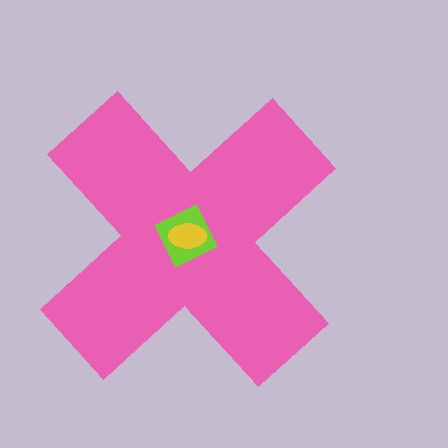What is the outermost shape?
The pink cross.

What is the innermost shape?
The yellow ellipse.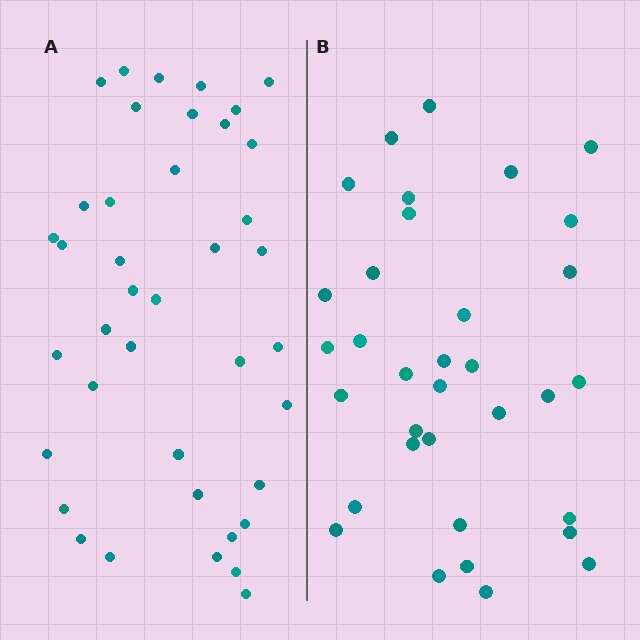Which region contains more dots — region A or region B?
Region A (the left region) has more dots.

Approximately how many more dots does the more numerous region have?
Region A has about 6 more dots than region B.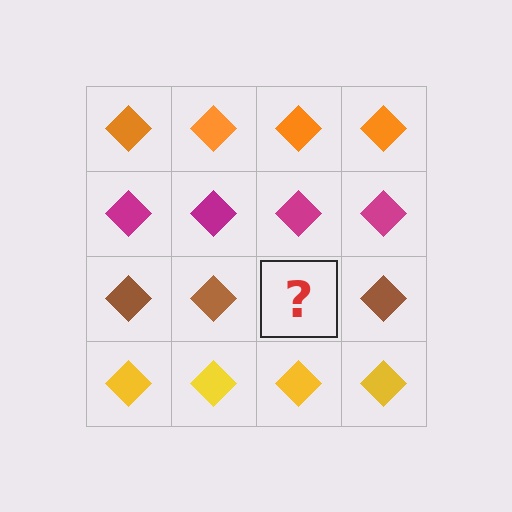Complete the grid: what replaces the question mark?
The question mark should be replaced with a brown diamond.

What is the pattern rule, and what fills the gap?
The rule is that each row has a consistent color. The gap should be filled with a brown diamond.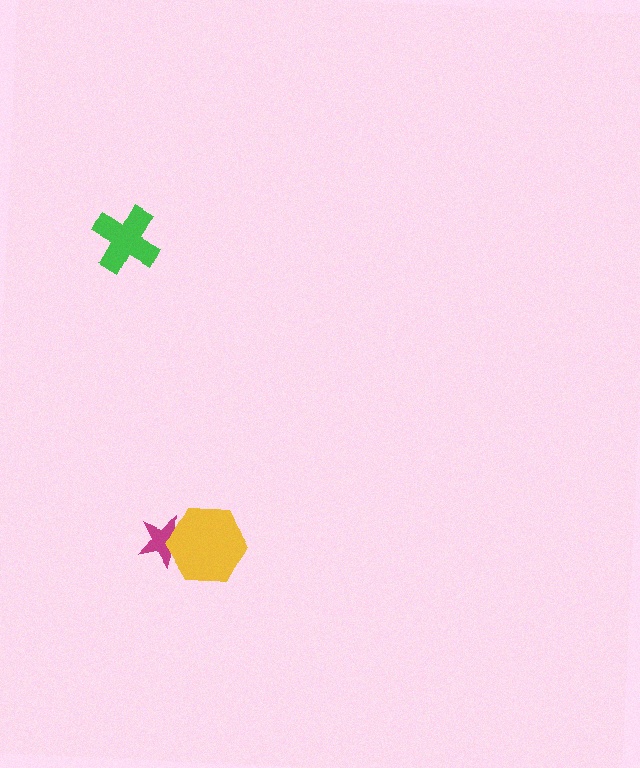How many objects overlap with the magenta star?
1 object overlaps with the magenta star.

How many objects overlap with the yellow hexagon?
1 object overlaps with the yellow hexagon.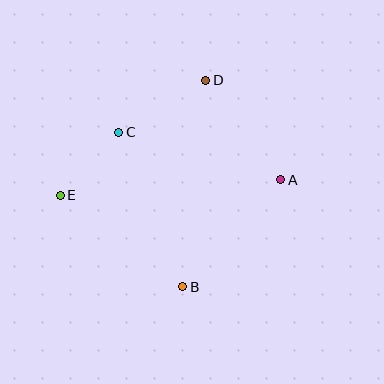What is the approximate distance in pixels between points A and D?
The distance between A and D is approximately 124 pixels.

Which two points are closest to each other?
Points C and E are closest to each other.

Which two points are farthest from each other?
Points A and E are farthest from each other.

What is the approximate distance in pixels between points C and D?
The distance between C and D is approximately 101 pixels.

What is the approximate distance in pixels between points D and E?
The distance between D and E is approximately 186 pixels.